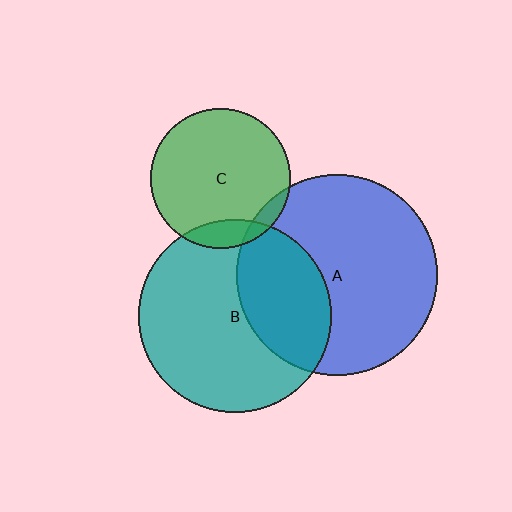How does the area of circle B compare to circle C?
Approximately 1.9 times.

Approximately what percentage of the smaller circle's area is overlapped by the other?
Approximately 10%.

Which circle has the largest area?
Circle A (blue).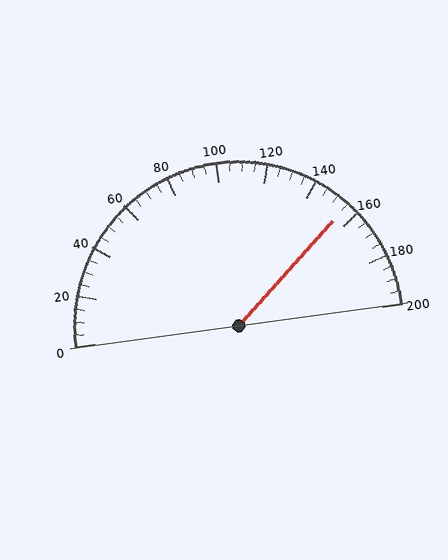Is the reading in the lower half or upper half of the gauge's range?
The reading is in the upper half of the range (0 to 200).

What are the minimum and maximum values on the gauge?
The gauge ranges from 0 to 200.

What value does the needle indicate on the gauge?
The needle indicates approximately 155.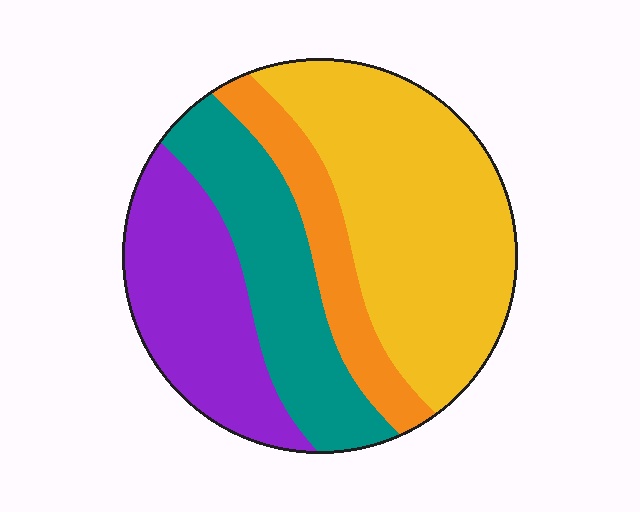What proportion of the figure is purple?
Purple takes up between a sixth and a third of the figure.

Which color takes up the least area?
Orange, at roughly 15%.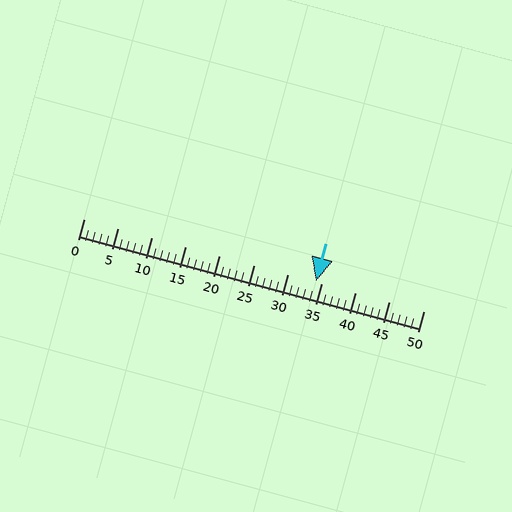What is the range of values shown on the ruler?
The ruler shows values from 0 to 50.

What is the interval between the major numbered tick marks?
The major tick marks are spaced 5 units apart.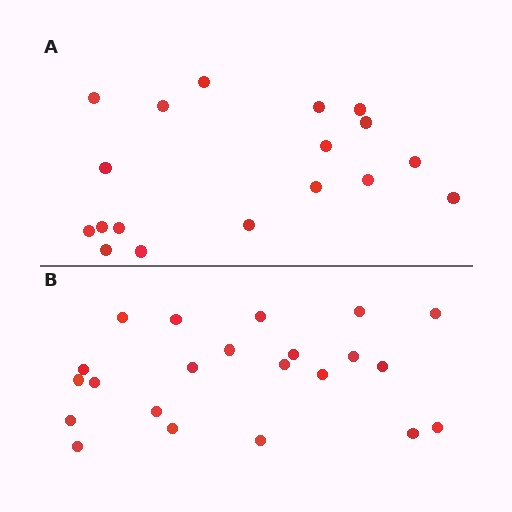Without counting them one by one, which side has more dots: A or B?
Region B (the bottom region) has more dots.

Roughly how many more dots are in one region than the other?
Region B has about 4 more dots than region A.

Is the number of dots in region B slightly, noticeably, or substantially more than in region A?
Region B has only slightly more — the two regions are fairly close. The ratio is roughly 1.2 to 1.